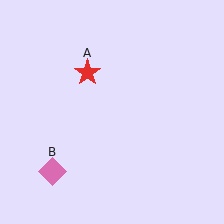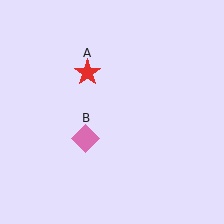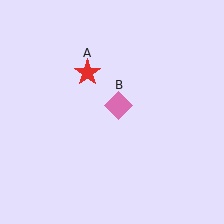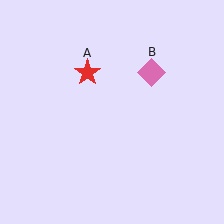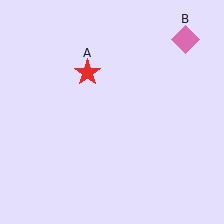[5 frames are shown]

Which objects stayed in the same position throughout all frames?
Red star (object A) remained stationary.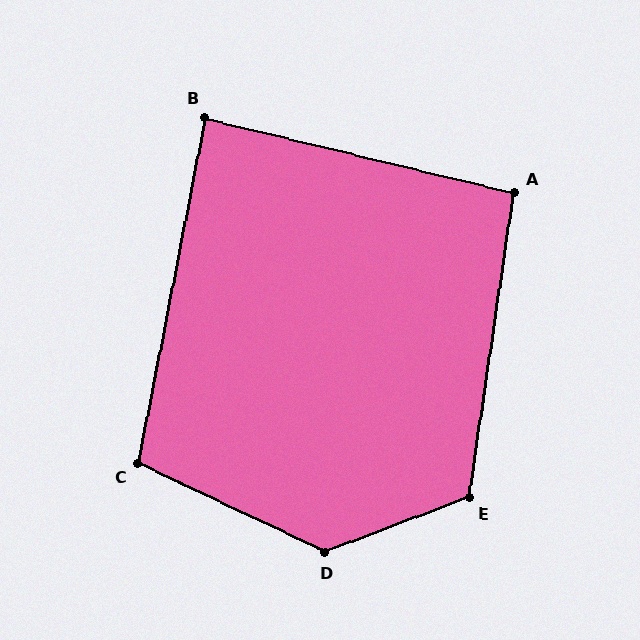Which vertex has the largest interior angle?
D, at approximately 134 degrees.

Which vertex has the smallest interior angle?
B, at approximately 88 degrees.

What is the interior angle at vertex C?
Approximately 104 degrees (obtuse).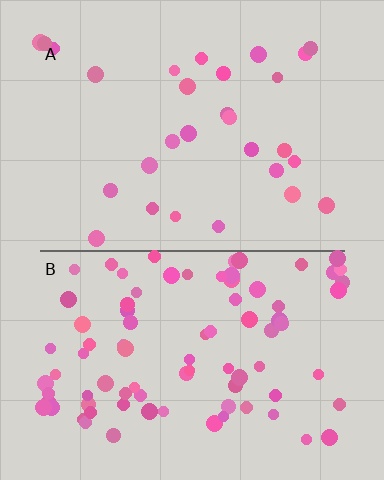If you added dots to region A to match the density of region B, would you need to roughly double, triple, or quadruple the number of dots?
Approximately triple.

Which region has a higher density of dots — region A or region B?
B (the bottom).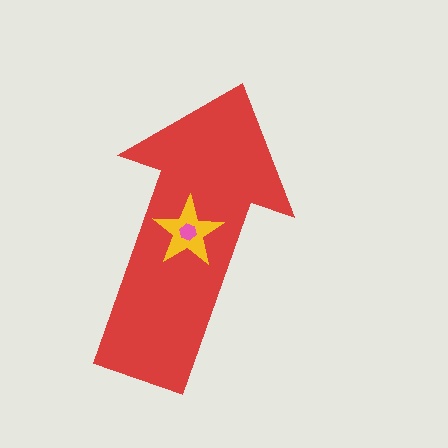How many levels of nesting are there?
3.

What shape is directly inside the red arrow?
The yellow star.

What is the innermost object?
The pink hexagon.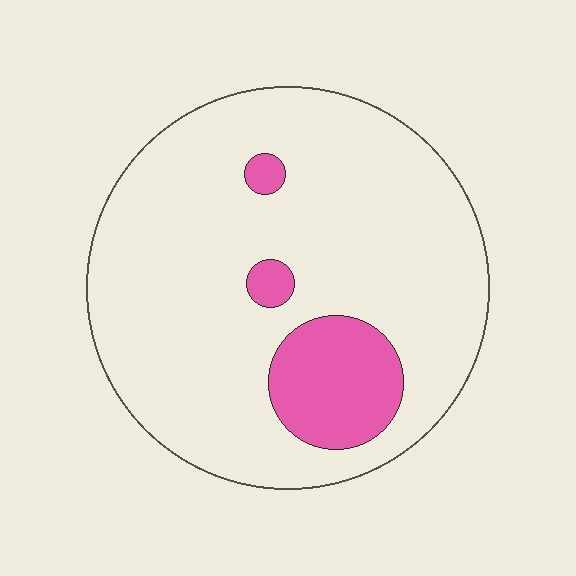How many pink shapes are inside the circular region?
3.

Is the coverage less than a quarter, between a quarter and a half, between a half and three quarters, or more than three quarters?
Less than a quarter.